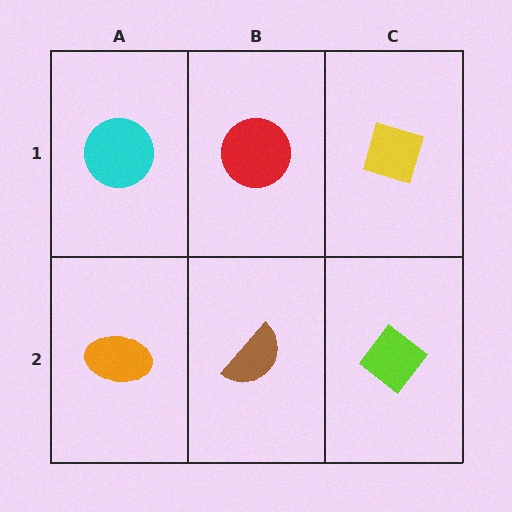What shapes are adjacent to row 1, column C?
A lime diamond (row 2, column C), a red circle (row 1, column B).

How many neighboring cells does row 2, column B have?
3.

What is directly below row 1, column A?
An orange ellipse.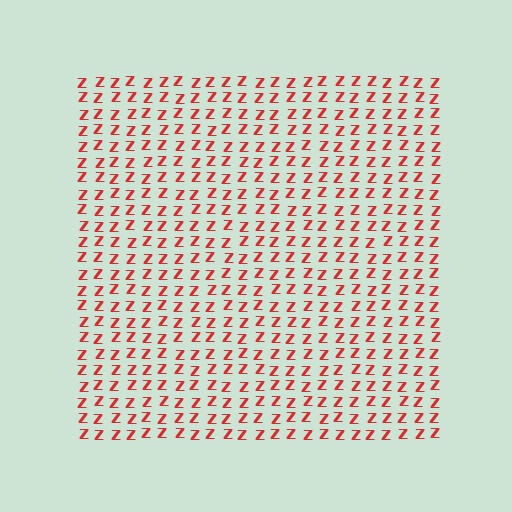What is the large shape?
The large shape is a square.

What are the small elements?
The small elements are letter Z's.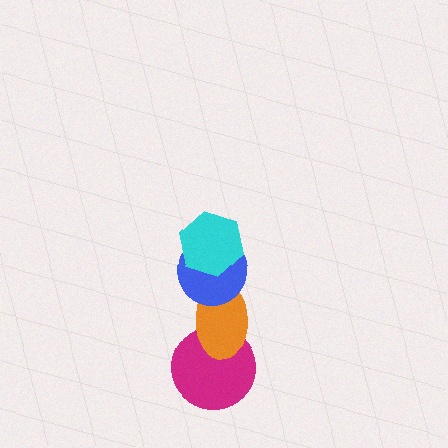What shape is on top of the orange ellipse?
The blue circle is on top of the orange ellipse.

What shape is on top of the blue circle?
The cyan hexagon is on top of the blue circle.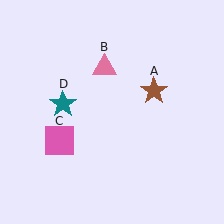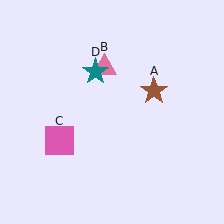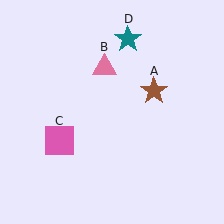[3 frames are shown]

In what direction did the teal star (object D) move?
The teal star (object D) moved up and to the right.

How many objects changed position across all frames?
1 object changed position: teal star (object D).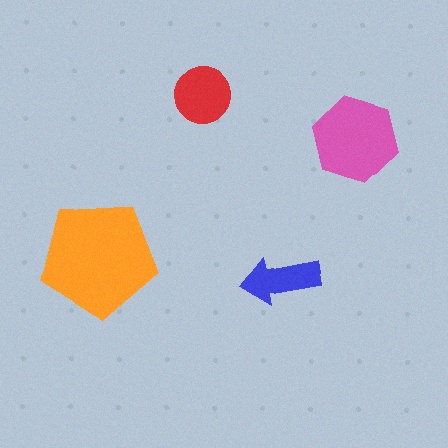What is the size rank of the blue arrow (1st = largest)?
4th.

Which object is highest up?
The red circle is topmost.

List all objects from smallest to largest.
The blue arrow, the red circle, the pink hexagon, the orange pentagon.